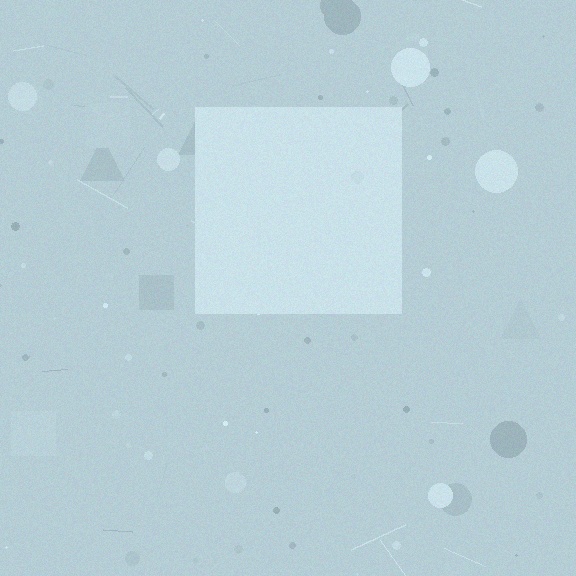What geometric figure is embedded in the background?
A square is embedded in the background.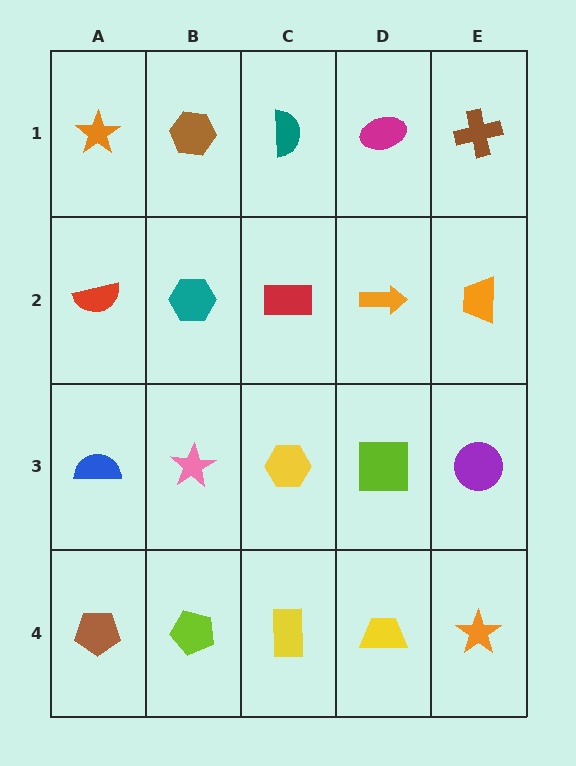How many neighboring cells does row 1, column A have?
2.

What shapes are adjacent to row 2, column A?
An orange star (row 1, column A), a blue semicircle (row 3, column A), a teal hexagon (row 2, column B).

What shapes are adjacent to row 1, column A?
A red semicircle (row 2, column A), a brown hexagon (row 1, column B).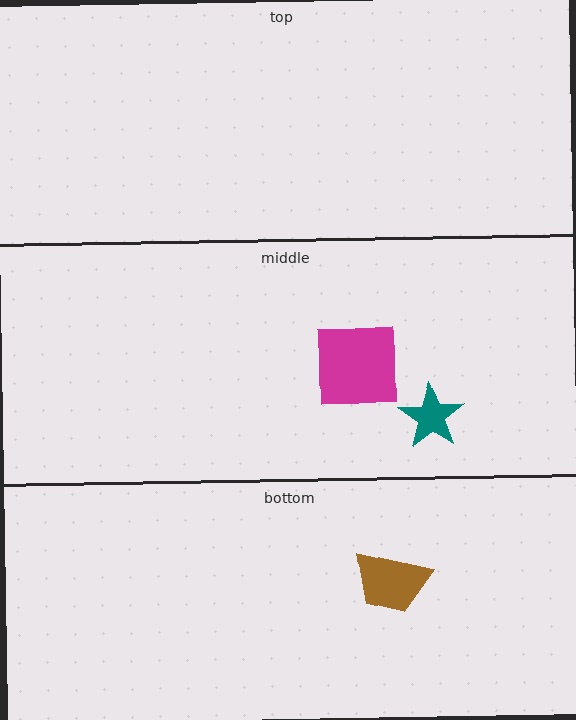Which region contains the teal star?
The middle region.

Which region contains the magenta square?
The middle region.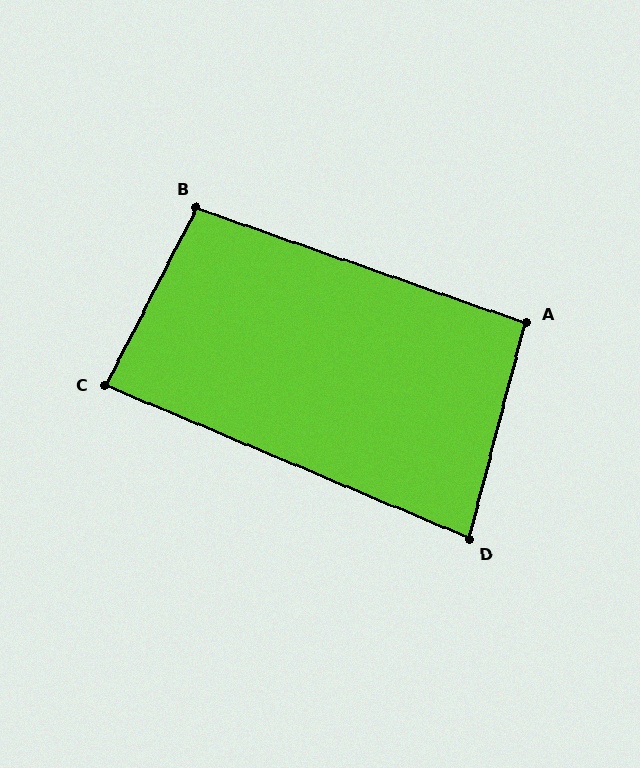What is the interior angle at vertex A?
Approximately 94 degrees (approximately right).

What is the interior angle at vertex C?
Approximately 86 degrees (approximately right).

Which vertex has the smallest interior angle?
D, at approximately 82 degrees.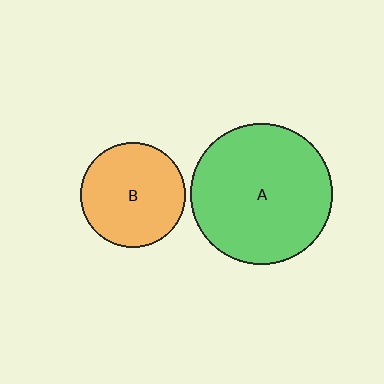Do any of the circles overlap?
No, none of the circles overlap.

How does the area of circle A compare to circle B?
Approximately 1.8 times.